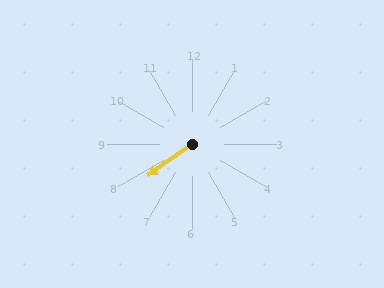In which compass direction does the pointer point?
Southwest.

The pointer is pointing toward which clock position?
Roughly 8 o'clock.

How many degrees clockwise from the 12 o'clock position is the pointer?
Approximately 235 degrees.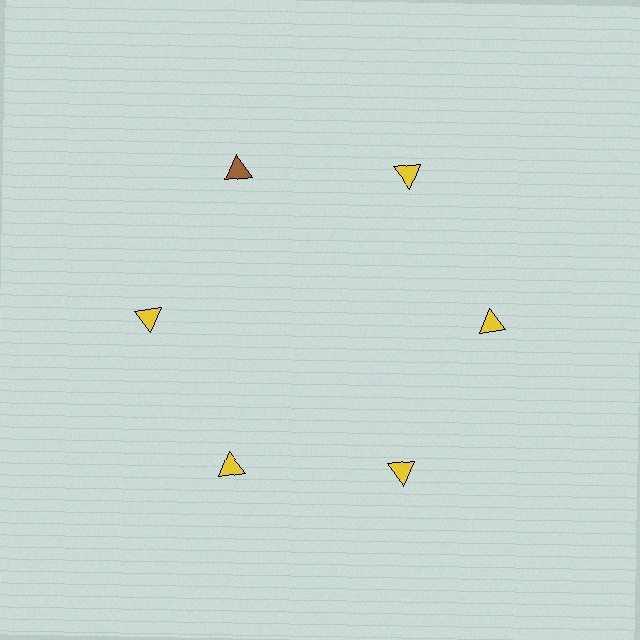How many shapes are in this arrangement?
There are 6 shapes arranged in a ring pattern.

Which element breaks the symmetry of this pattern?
The brown triangle at roughly the 11 o'clock position breaks the symmetry. All other shapes are yellow triangles.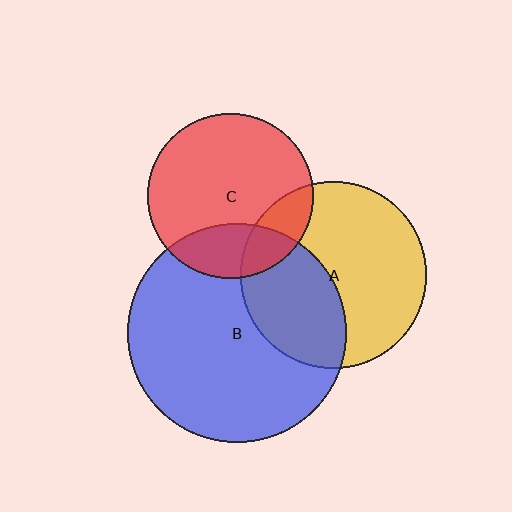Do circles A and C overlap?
Yes.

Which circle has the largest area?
Circle B (blue).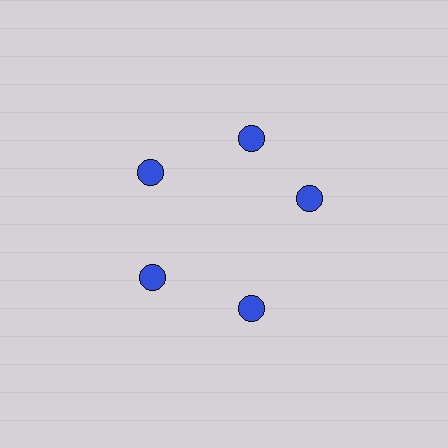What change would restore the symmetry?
The symmetry would be restored by rotating it back into even spacing with its neighbors so that all 5 circles sit at equal angles and equal distance from the center.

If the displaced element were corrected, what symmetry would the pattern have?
It would have 5-fold rotational symmetry — the pattern would map onto itself every 72 degrees.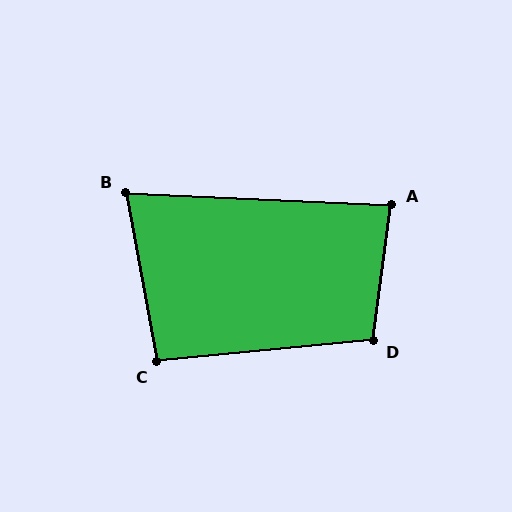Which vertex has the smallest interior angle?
B, at approximately 77 degrees.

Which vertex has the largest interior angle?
D, at approximately 103 degrees.